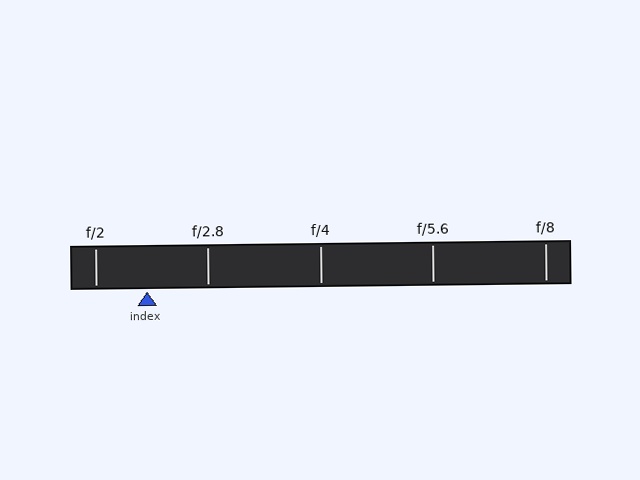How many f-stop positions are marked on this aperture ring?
There are 5 f-stop positions marked.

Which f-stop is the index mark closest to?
The index mark is closest to f/2.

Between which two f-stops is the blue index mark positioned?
The index mark is between f/2 and f/2.8.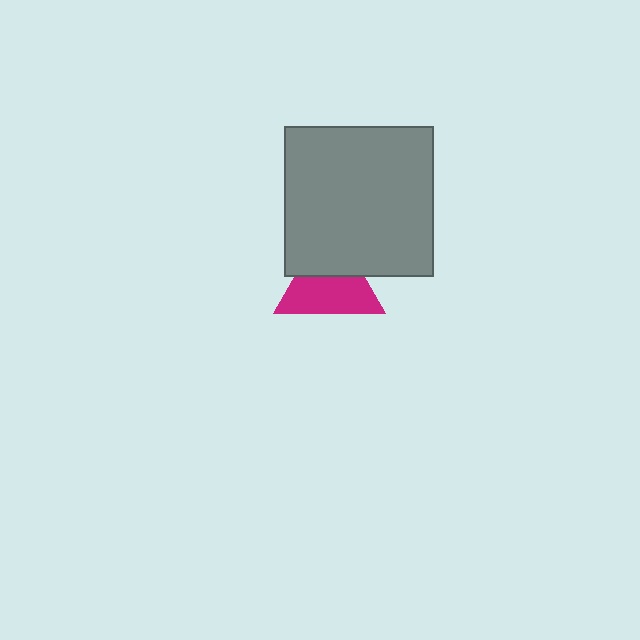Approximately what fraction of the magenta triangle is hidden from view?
Roughly 40% of the magenta triangle is hidden behind the gray square.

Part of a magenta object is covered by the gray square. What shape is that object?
It is a triangle.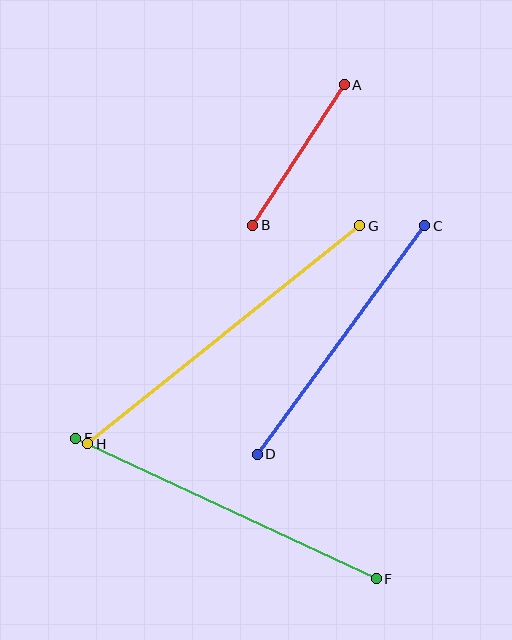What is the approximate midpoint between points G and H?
The midpoint is at approximately (224, 335) pixels.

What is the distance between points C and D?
The distance is approximately 283 pixels.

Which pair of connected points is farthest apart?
Points G and H are farthest apart.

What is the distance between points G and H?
The distance is approximately 349 pixels.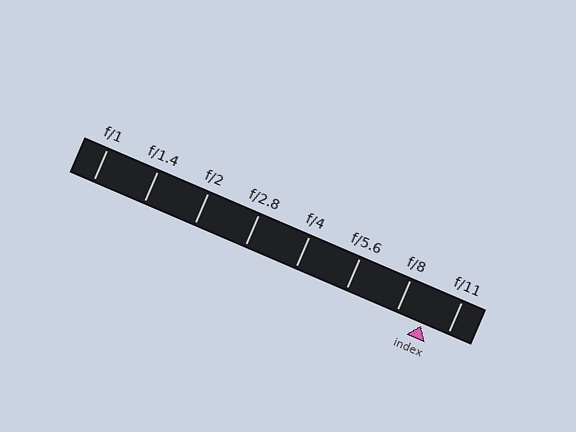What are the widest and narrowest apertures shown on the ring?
The widest aperture shown is f/1 and the narrowest is f/11.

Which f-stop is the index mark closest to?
The index mark is closest to f/8.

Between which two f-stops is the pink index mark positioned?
The index mark is between f/8 and f/11.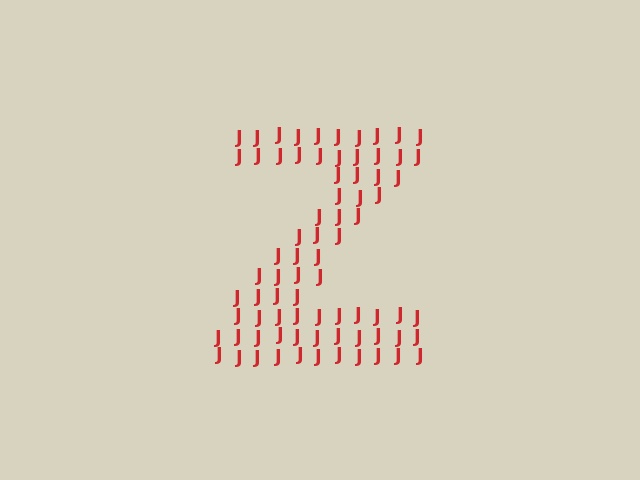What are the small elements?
The small elements are letter J's.